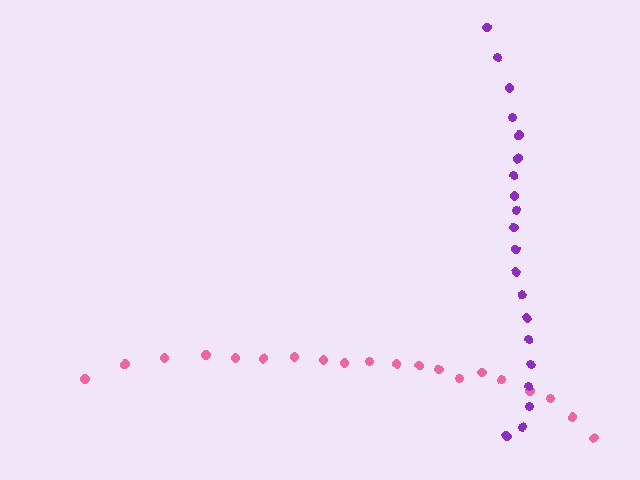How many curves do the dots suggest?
There are 2 distinct paths.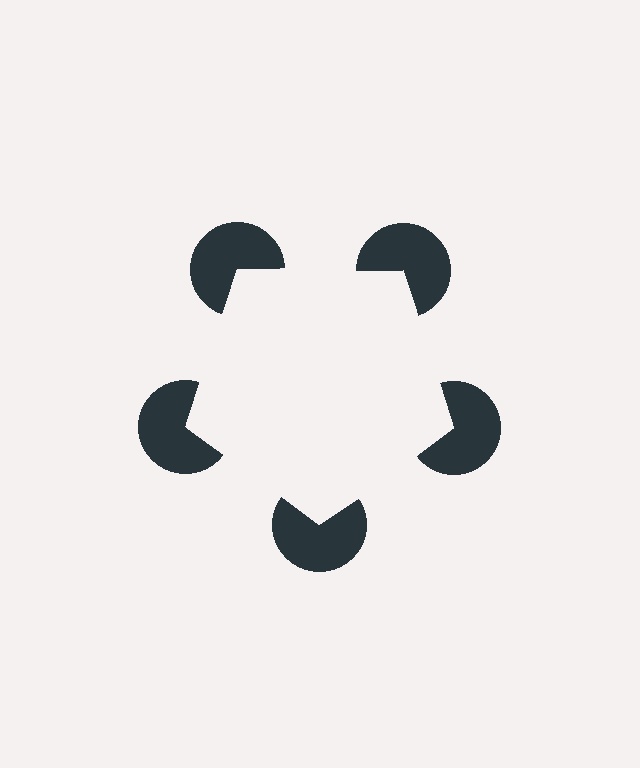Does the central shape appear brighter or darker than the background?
It typically appears slightly brighter than the background, even though no actual brightness change is drawn.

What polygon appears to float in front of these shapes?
An illusory pentagon — its edges are inferred from the aligned wedge cuts in the pac-man discs, not physically drawn.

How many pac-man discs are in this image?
There are 5 — one at each vertex of the illusory pentagon.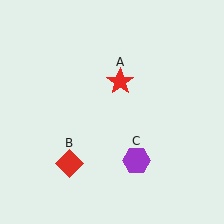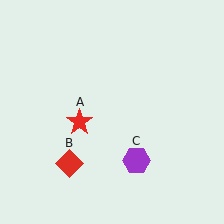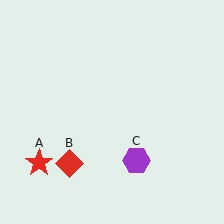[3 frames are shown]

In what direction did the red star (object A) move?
The red star (object A) moved down and to the left.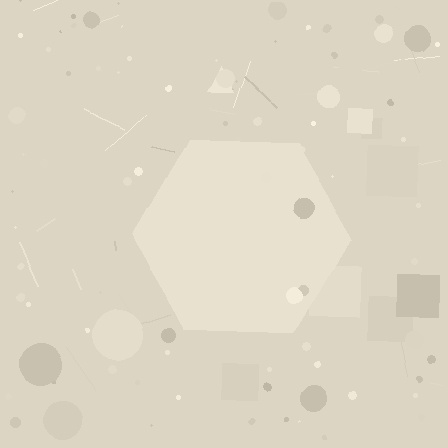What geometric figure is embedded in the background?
A hexagon is embedded in the background.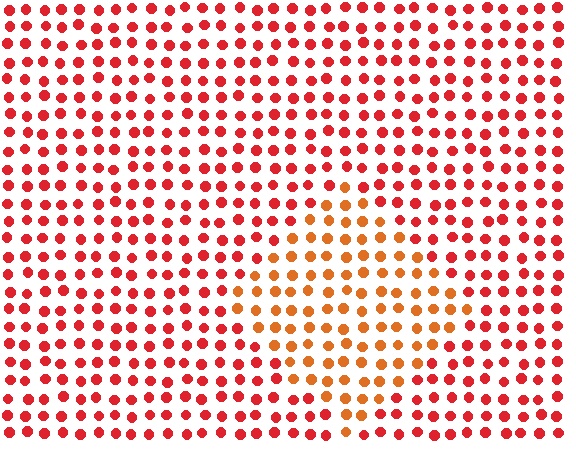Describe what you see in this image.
The image is filled with small red elements in a uniform arrangement. A diamond-shaped region is visible where the elements are tinted to a slightly different hue, forming a subtle color boundary.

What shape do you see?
I see a diamond.